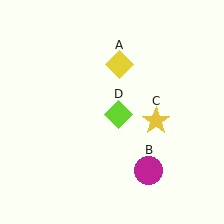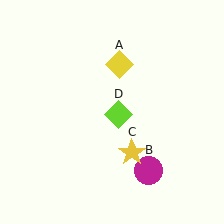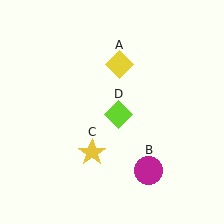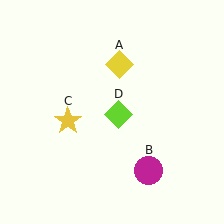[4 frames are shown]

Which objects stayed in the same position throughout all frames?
Yellow diamond (object A) and magenta circle (object B) and lime diamond (object D) remained stationary.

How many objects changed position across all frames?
1 object changed position: yellow star (object C).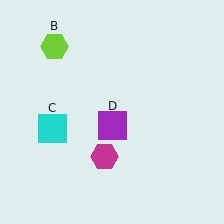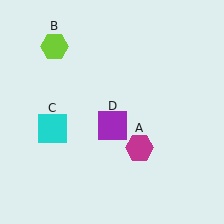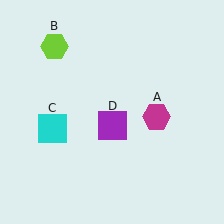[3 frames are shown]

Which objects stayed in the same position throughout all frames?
Lime hexagon (object B) and cyan square (object C) and purple square (object D) remained stationary.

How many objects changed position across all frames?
1 object changed position: magenta hexagon (object A).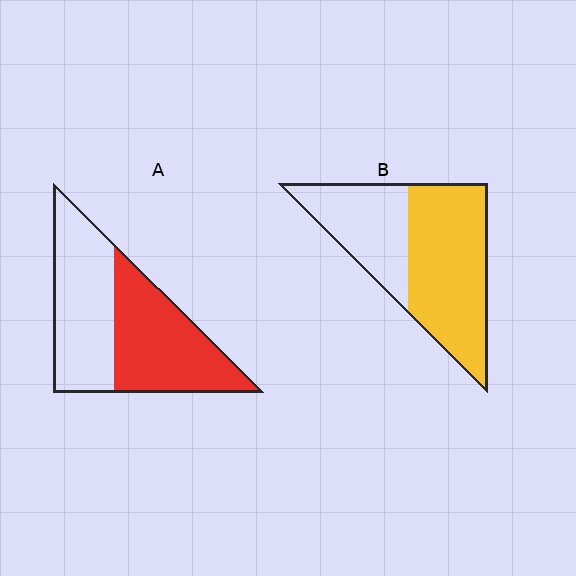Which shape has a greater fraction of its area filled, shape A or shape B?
Shape B.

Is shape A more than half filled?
Roughly half.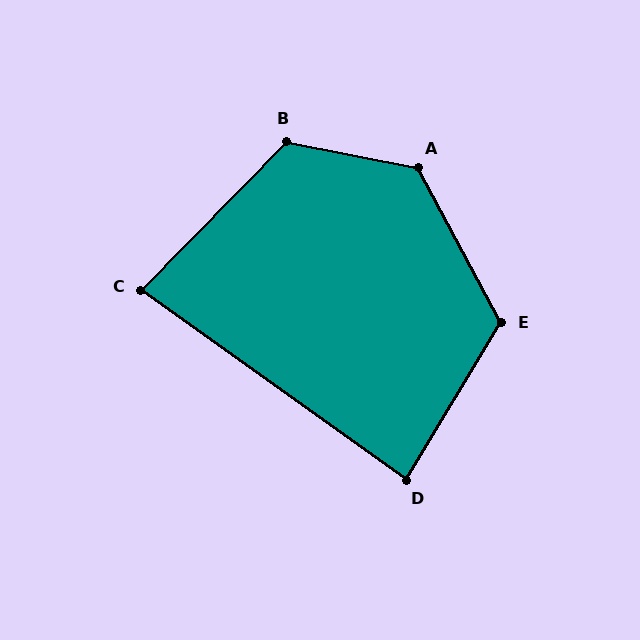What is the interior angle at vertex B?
Approximately 123 degrees (obtuse).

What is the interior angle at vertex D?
Approximately 86 degrees (approximately right).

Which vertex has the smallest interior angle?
C, at approximately 81 degrees.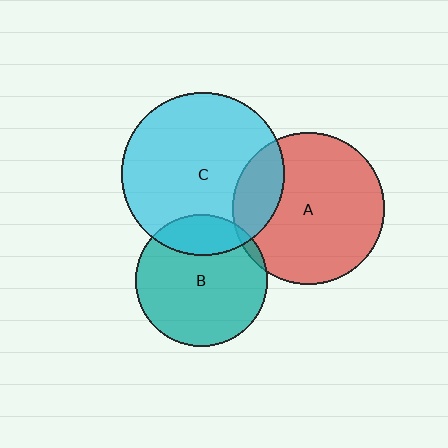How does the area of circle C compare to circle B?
Approximately 1.5 times.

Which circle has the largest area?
Circle C (cyan).